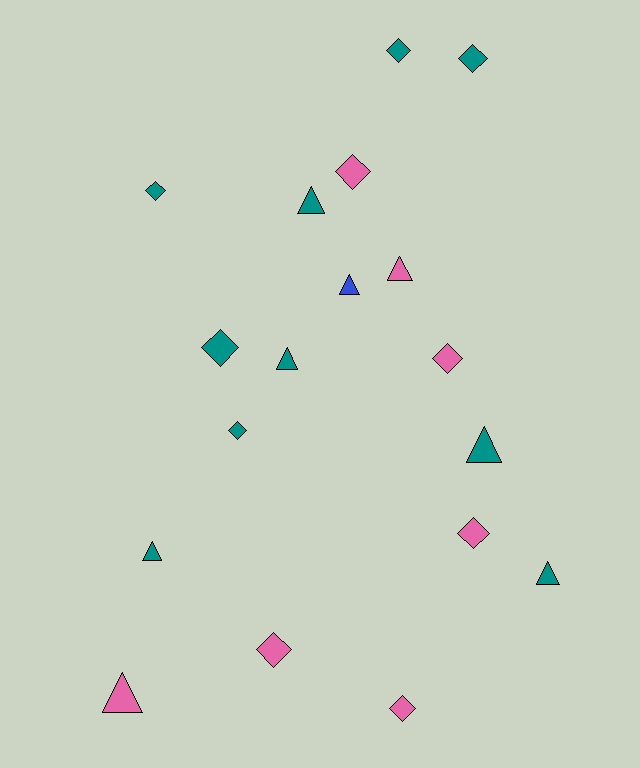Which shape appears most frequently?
Diamond, with 10 objects.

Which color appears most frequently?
Teal, with 10 objects.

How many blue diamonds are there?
There are no blue diamonds.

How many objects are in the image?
There are 18 objects.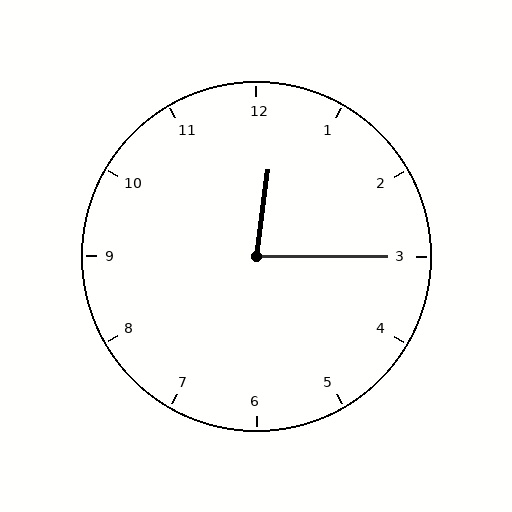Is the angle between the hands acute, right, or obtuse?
It is acute.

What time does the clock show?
12:15.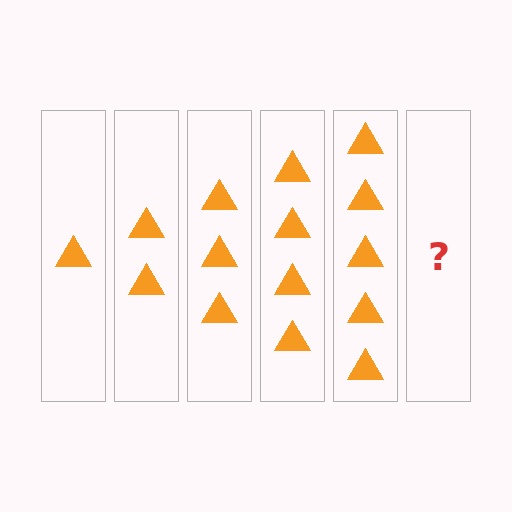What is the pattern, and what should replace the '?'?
The pattern is that each step adds one more triangle. The '?' should be 6 triangles.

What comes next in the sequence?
The next element should be 6 triangles.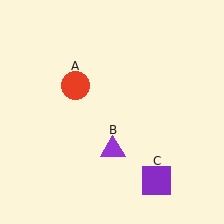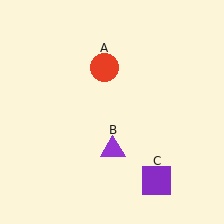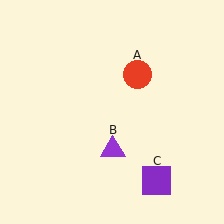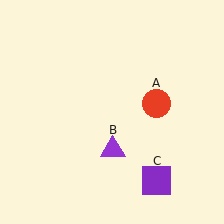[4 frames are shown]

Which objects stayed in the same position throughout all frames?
Purple triangle (object B) and purple square (object C) remained stationary.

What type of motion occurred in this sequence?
The red circle (object A) rotated clockwise around the center of the scene.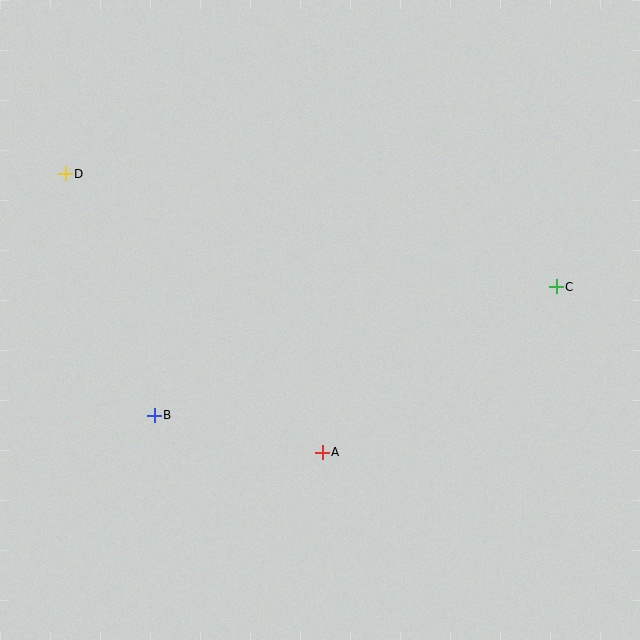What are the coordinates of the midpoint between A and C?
The midpoint between A and C is at (439, 370).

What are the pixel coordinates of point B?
Point B is at (154, 415).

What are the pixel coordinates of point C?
Point C is at (556, 287).